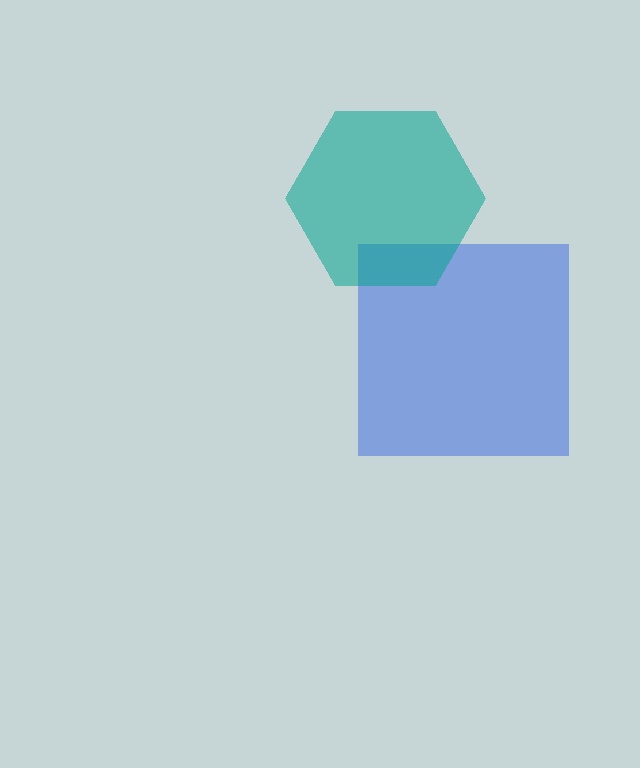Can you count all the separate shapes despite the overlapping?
Yes, there are 2 separate shapes.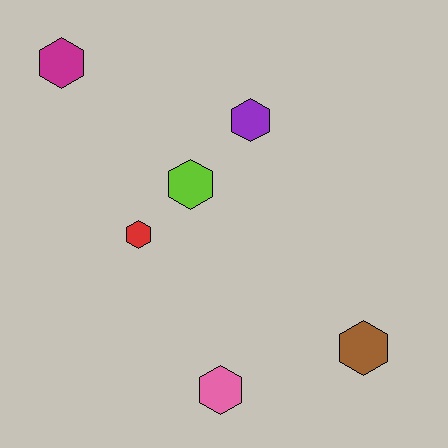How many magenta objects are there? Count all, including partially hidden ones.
There is 1 magenta object.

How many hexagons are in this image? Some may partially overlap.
There are 6 hexagons.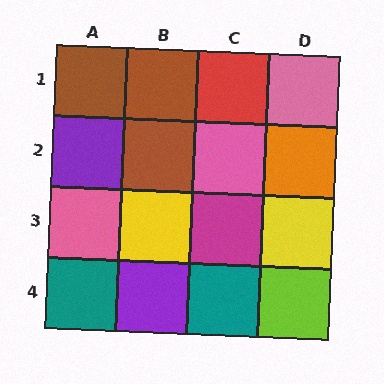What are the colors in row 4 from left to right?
Teal, purple, teal, lime.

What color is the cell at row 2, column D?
Orange.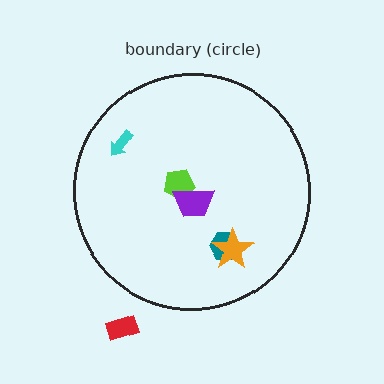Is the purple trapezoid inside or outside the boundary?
Inside.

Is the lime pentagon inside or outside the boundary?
Inside.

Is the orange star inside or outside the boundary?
Inside.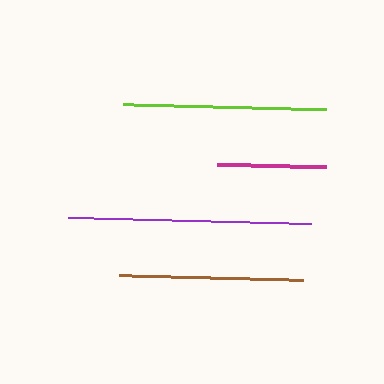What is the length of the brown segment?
The brown segment is approximately 184 pixels long.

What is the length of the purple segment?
The purple segment is approximately 243 pixels long.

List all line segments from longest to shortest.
From longest to shortest: purple, lime, brown, magenta.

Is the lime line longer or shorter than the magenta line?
The lime line is longer than the magenta line.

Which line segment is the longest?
The purple line is the longest at approximately 243 pixels.